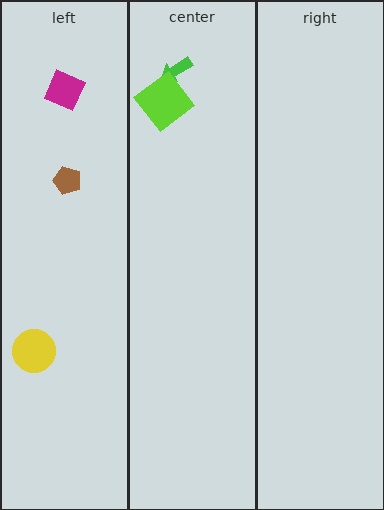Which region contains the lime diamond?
The center region.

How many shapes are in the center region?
2.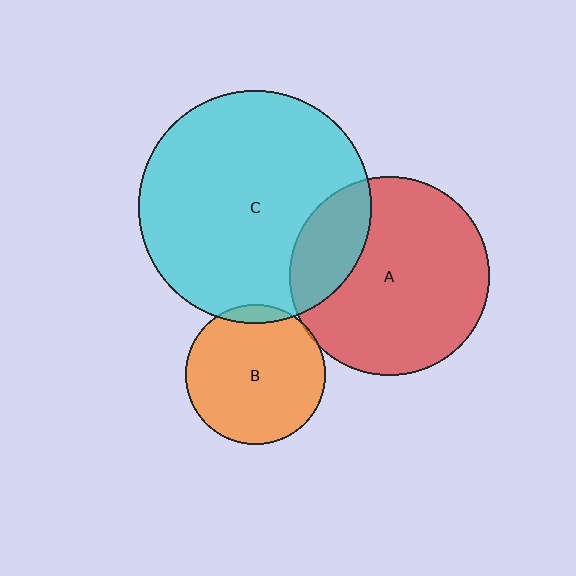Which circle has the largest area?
Circle C (cyan).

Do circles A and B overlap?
Yes.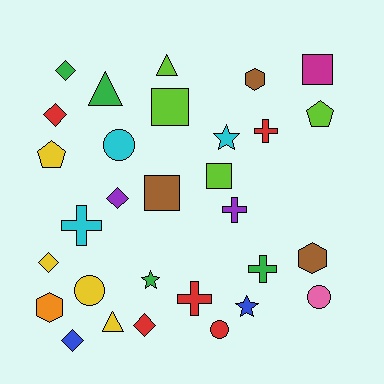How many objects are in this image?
There are 30 objects.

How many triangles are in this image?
There are 3 triangles.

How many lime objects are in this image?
There are 4 lime objects.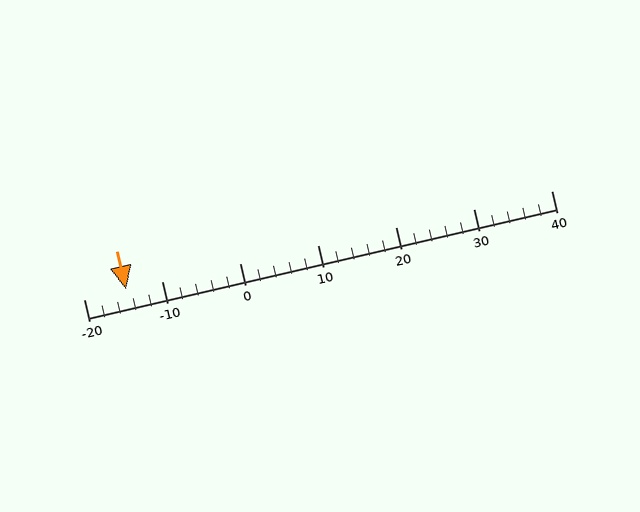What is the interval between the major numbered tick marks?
The major tick marks are spaced 10 units apart.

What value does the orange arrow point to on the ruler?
The orange arrow points to approximately -15.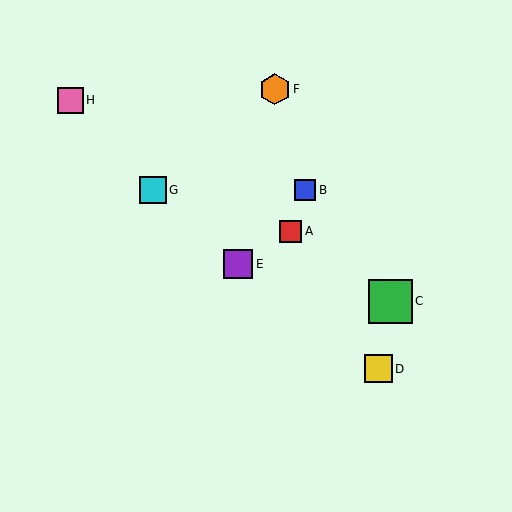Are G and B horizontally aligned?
Yes, both are at y≈190.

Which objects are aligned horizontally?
Objects B, G are aligned horizontally.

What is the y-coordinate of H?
Object H is at y≈100.